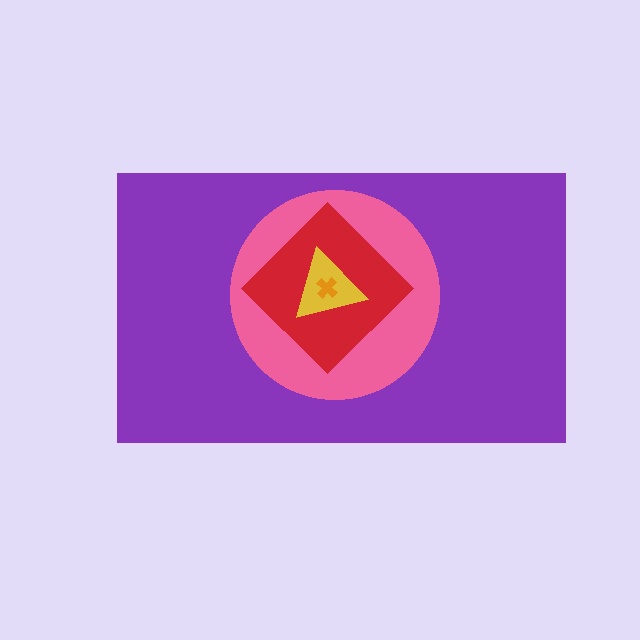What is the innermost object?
The orange cross.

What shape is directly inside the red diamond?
The yellow triangle.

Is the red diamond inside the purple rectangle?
Yes.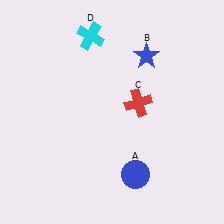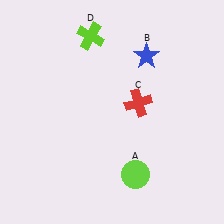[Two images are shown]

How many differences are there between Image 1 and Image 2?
There are 2 differences between the two images.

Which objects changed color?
A changed from blue to lime. D changed from cyan to lime.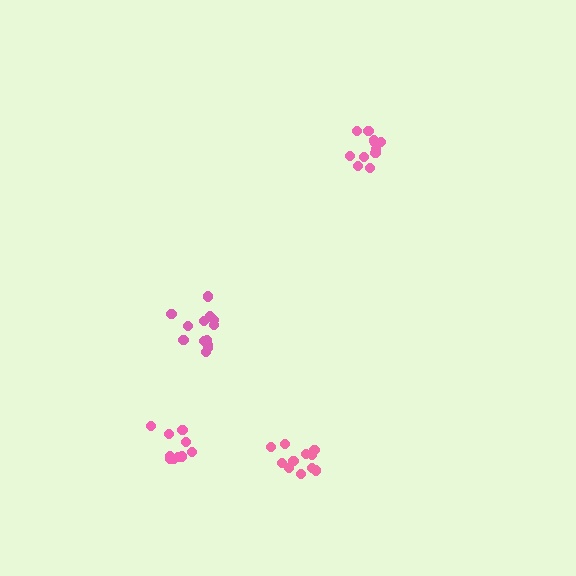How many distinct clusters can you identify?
There are 4 distinct clusters.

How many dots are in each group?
Group 1: 11 dots, Group 2: 13 dots, Group 3: 10 dots, Group 4: 12 dots (46 total).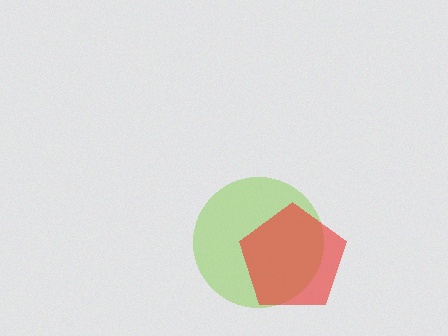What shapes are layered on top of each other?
The layered shapes are: a lime circle, a red pentagon.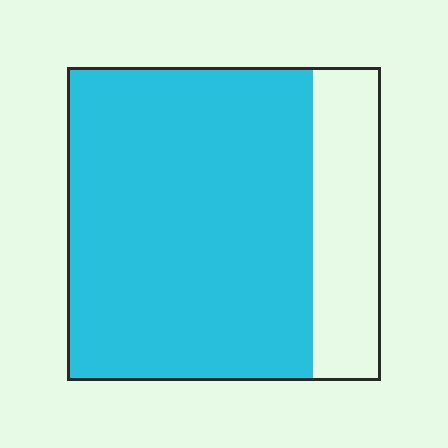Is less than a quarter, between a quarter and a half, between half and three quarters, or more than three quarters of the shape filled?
More than three quarters.